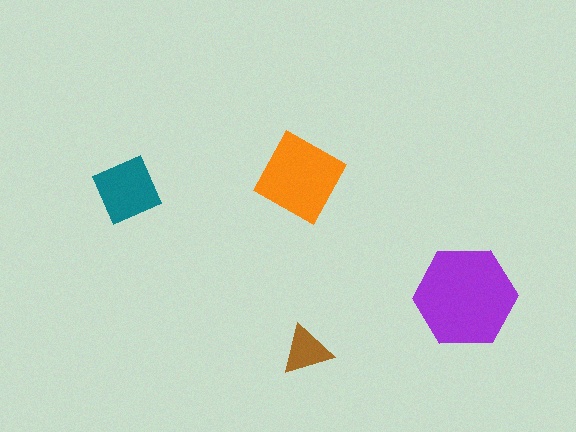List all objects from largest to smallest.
The purple hexagon, the orange diamond, the teal square, the brown triangle.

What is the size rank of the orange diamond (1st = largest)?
2nd.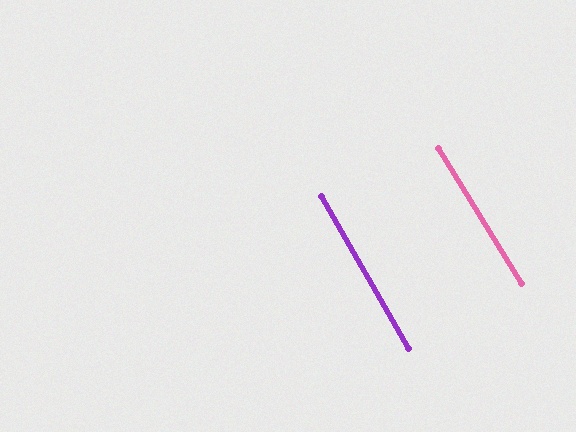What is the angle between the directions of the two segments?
Approximately 2 degrees.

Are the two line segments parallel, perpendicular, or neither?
Parallel — their directions differ by only 1.7°.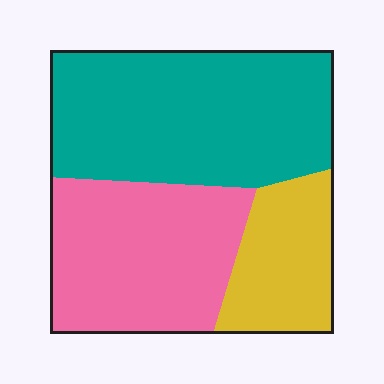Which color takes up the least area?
Yellow, at roughly 20%.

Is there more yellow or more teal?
Teal.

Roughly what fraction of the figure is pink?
Pink covers roughly 35% of the figure.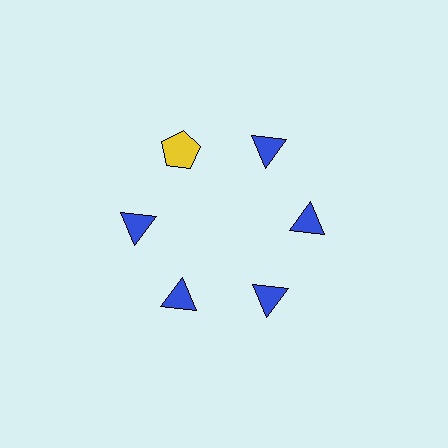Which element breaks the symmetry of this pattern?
The yellow pentagon at roughly the 11 o'clock position breaks the symmetry. All other shapes are blue triangles.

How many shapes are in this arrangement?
There are 6 shapes arranged in a ring pattern.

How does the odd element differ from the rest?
It differs in both color (yellow instead of blue) and shape (pentagon instead of triangle).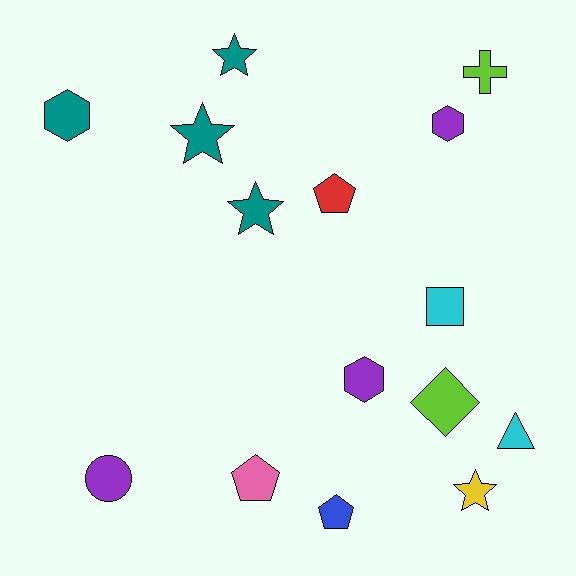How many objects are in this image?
There are 15 objects.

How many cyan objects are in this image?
There are 2 cyan objects.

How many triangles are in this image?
There is 1 triangle.